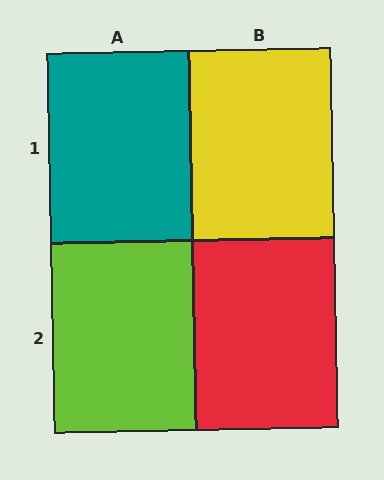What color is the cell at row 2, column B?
Red.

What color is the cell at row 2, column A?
Lime.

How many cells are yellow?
1 cell is yellow.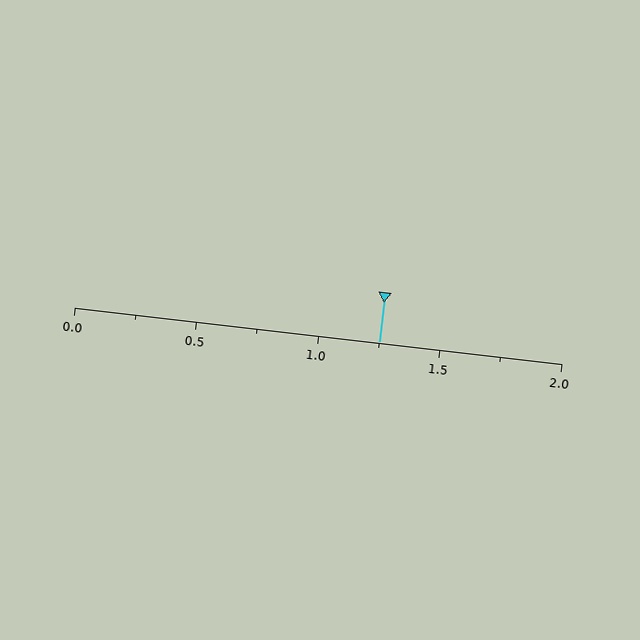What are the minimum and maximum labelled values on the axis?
The axis runs from 0.0 to 2.0.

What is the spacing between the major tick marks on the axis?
The major ticks are spaced 0.5 apart.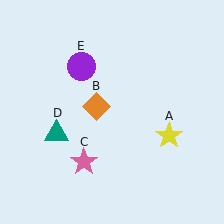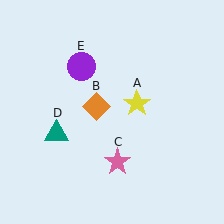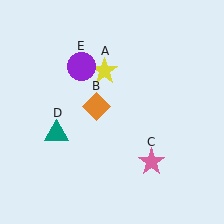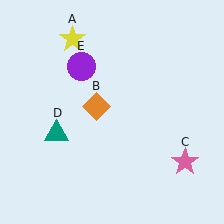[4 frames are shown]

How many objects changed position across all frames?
2 objects changed position: yellow star (object A), pink star (object C).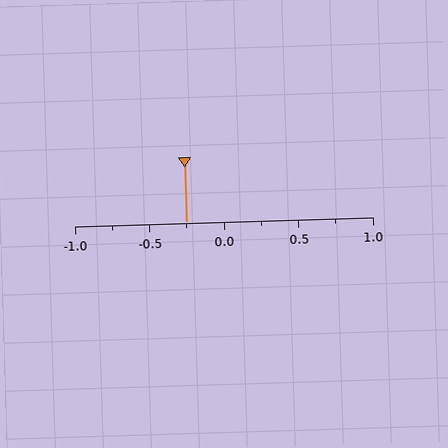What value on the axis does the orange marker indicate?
The marker indicates approximately -0.25.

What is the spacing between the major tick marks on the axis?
The major ticks are spaced 0.5 apart.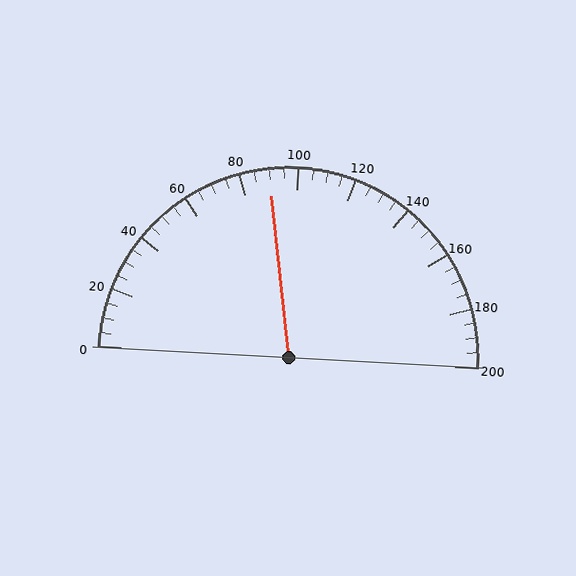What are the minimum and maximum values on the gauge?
The gauge ranges from 0 to 200.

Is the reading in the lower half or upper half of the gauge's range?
The reading is in the lower half of the range (0 to 200).